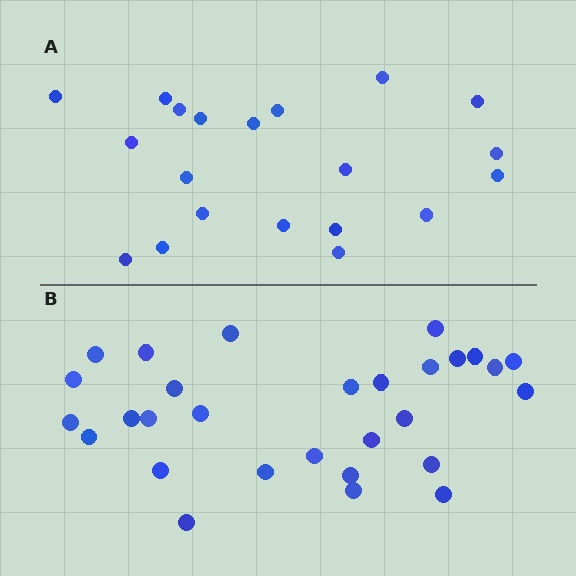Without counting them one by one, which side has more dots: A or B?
Region B (the bottom region) has more dots.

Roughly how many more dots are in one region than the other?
Region B has roughly 8 or so more dots than region A.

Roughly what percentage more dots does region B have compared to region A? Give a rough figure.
About 45% more.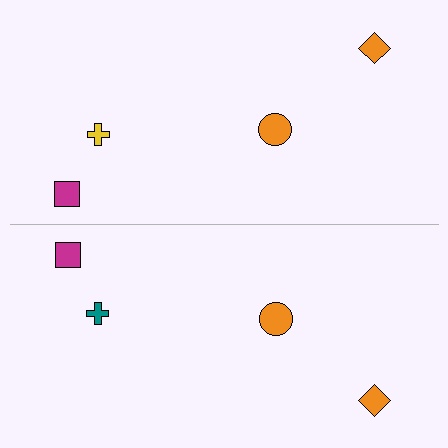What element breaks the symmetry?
The teal cross on the bottom side breaks the symmetry — its mirror counterpart is yellow.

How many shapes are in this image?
There are 8 shapes in this image.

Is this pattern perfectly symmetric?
No, the pattern is not perfectly symmetric. The teal cross on the bottom side breaks the symmetry — its mirror counterpart is yellow.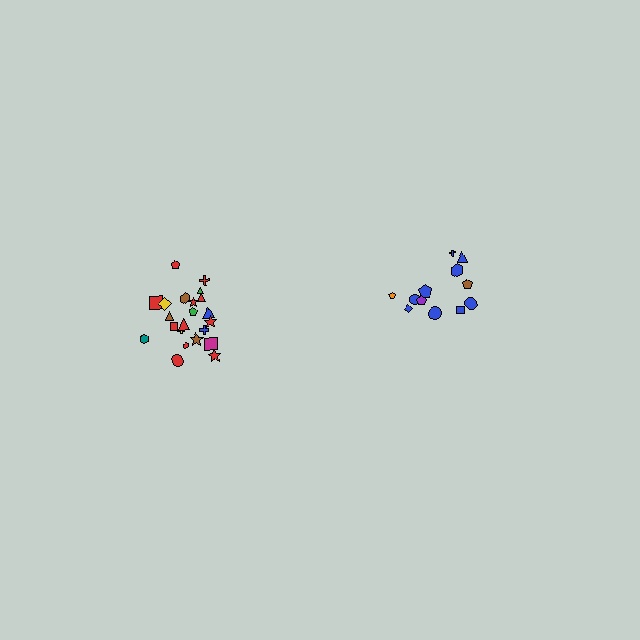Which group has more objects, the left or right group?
The left group.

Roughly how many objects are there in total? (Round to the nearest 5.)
Roughly 35 objects in total.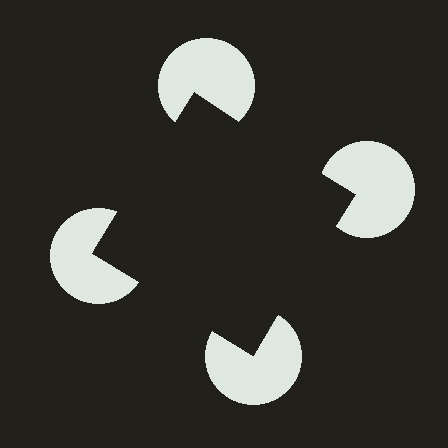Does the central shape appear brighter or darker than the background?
It typically appears slightly darker than the background, even though no actual brightness change is drawn.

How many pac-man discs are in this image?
There are 4 — one at each vertex of the illusory square.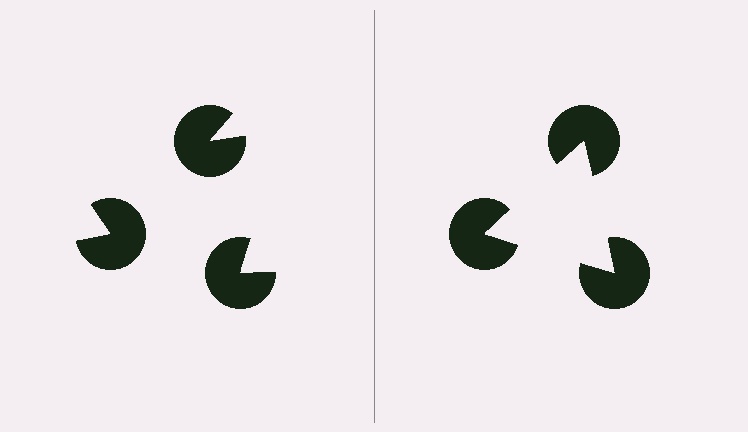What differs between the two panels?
The pac-man discs are positioned identically on both sides; only the wedge orientations differ. On the right they align to a triangle; on the left they are misaligned.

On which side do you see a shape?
An illusory triangle appears on the right side. On the left side the wedge cuts are rotated, so no coherent shape forms.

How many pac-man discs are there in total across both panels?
6 — 3 on each side.